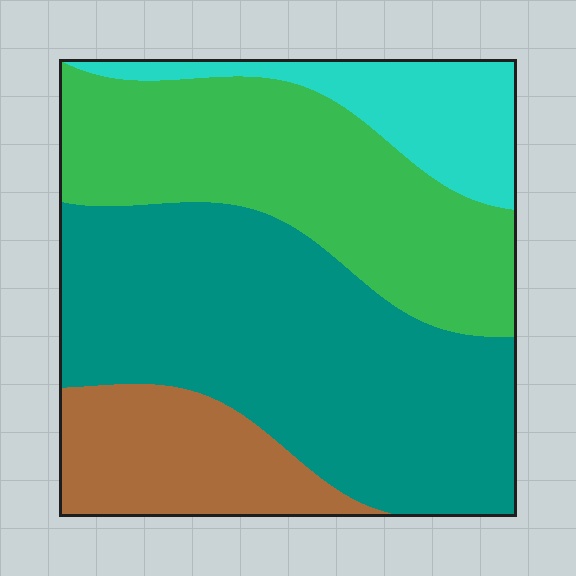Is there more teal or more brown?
Teal.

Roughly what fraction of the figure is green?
Green takes up about one third (1/3) of the figure.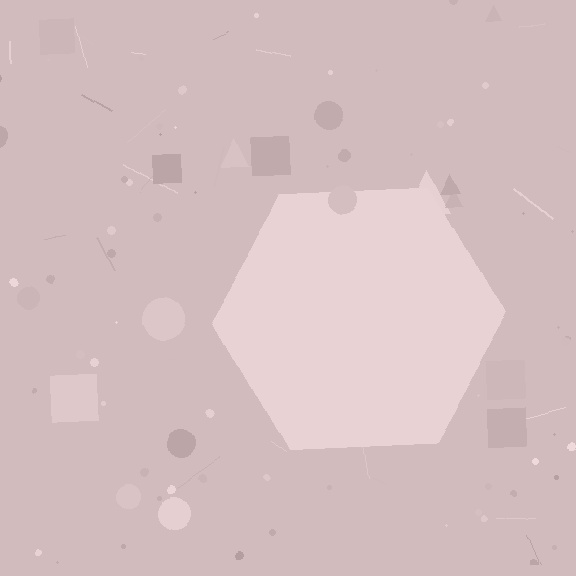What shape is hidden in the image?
A hexagon is hidden in the image.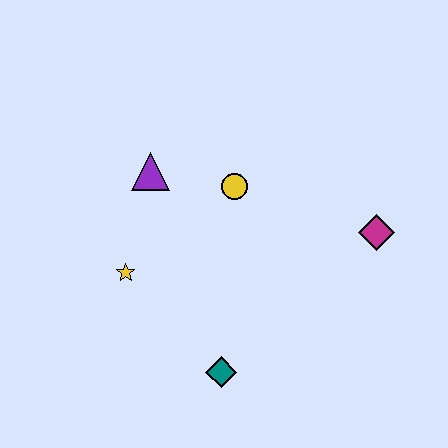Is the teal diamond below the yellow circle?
Yes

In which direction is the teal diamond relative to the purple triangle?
The teal diamond is below the purple triangle.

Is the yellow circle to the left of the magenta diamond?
Yes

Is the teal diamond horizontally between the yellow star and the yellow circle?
Yes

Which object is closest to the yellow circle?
The purple triangle is closest to the yellow circle.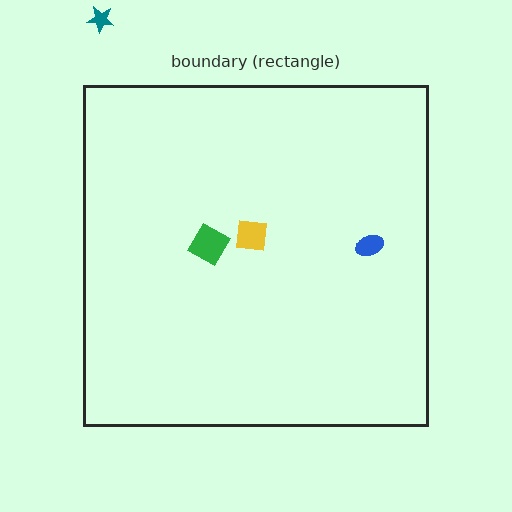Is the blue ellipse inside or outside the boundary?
Inside.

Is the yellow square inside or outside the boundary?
Inside.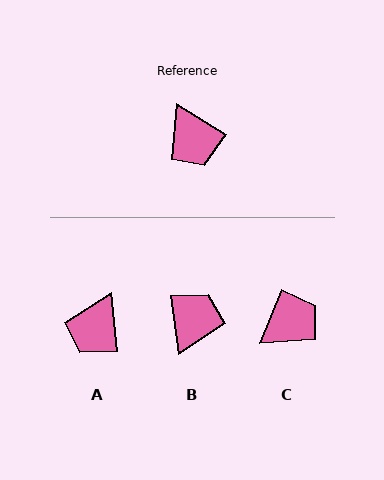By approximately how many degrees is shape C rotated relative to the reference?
Approximately 100 degrees counter-clockwise.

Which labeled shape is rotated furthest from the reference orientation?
B, about 129 degrees away.